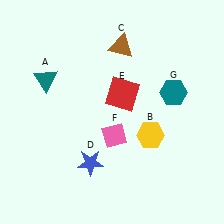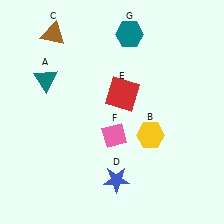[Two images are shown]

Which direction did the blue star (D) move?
The blue star (D) moved right.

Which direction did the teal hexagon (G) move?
The teal hexagon (G) moved up.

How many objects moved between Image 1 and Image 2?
3 objects moved between the two images.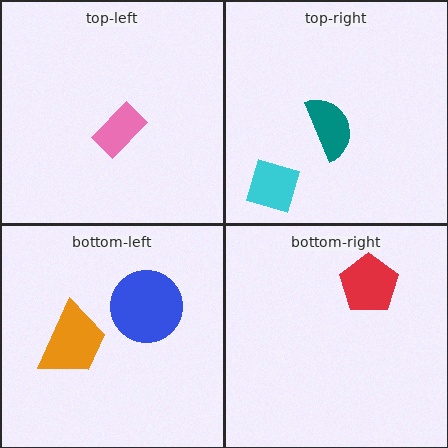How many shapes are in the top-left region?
1.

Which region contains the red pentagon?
The bottom-right region.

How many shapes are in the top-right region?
2.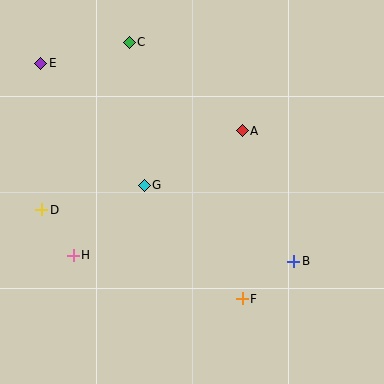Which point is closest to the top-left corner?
Point E is closest to the top-left corner.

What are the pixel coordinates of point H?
Point H is at (73, 255).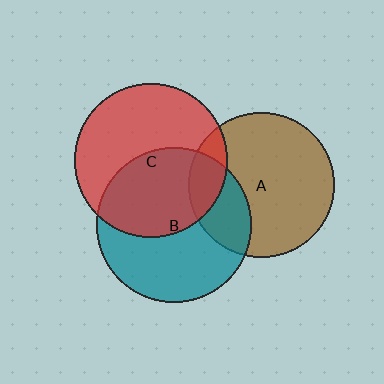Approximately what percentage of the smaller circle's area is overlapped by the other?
Approximately 25%.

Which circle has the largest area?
Circle B (teal).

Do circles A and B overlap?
Yes.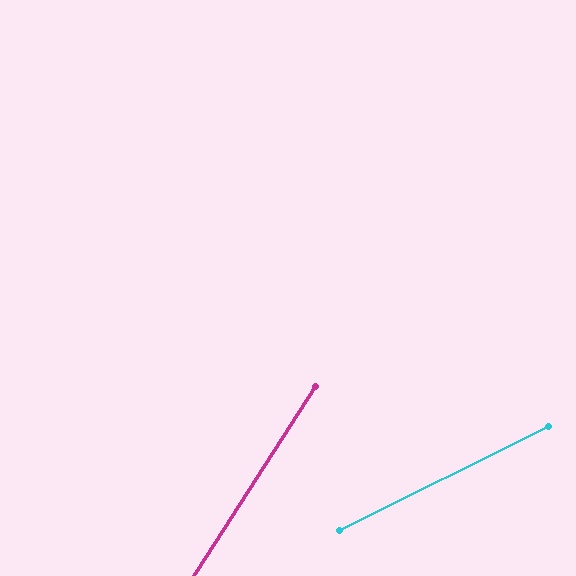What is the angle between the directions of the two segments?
Approximately 31 degrees.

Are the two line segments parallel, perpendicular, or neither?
Neither parallel nor perpendicular — they differ by about 31°.